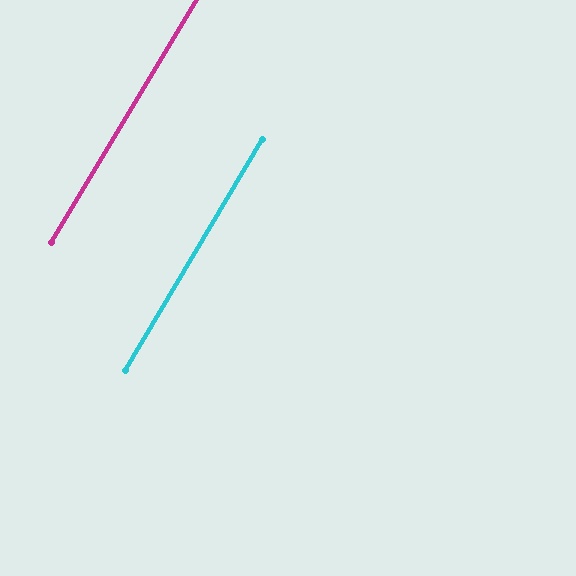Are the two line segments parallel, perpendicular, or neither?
Parallel — their directions differ by only 0.1°.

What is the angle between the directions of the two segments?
Approximately 0 degrees.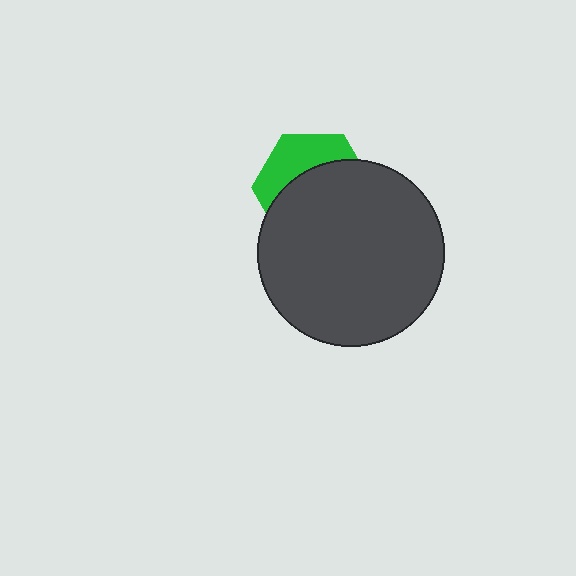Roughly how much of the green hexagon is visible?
A small part of it is visible (roughly 36%).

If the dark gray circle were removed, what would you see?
You would see the complete green hexagon.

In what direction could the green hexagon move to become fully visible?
The green hexagon could move up. That would shift it out from behind the dark gray circle entirely.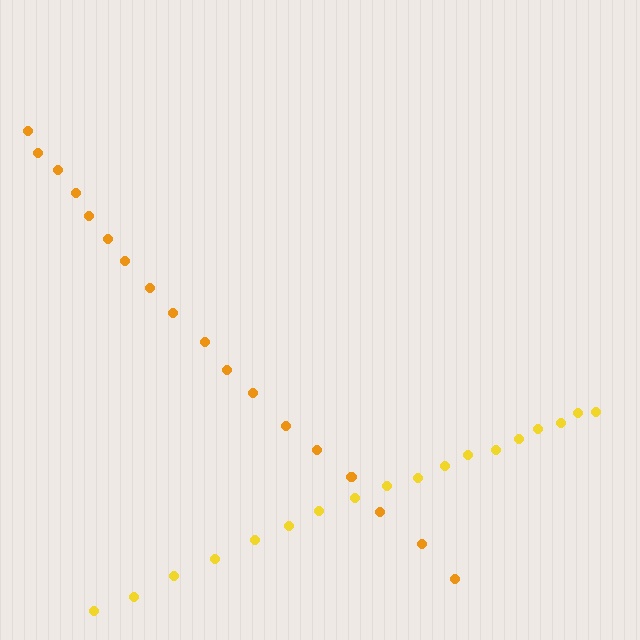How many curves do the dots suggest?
There are 2 distinct paths.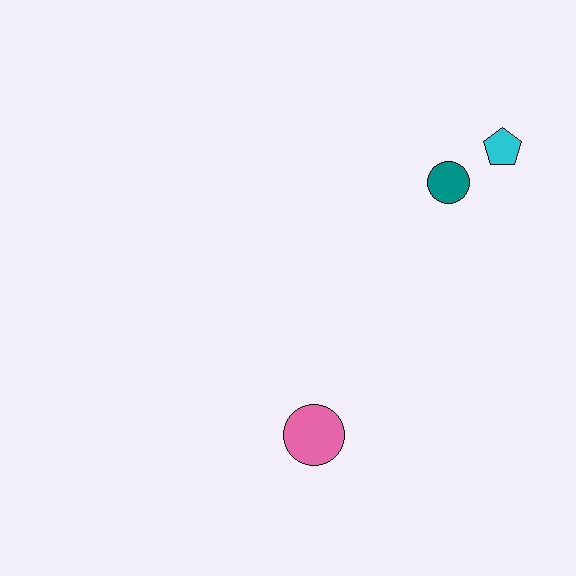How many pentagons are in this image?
There is 1 pentagon.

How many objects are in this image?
There are 3 objects.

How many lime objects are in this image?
There are no lime objects.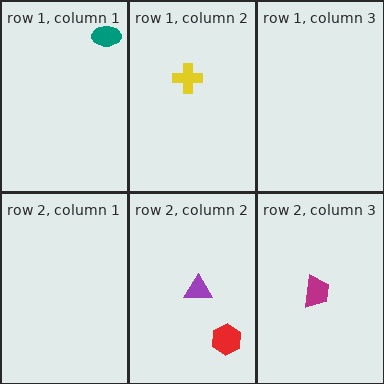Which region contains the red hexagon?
The row 2, column 2 region.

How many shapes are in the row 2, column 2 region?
2.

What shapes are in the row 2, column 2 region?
The purple triangle, the red hexagon.